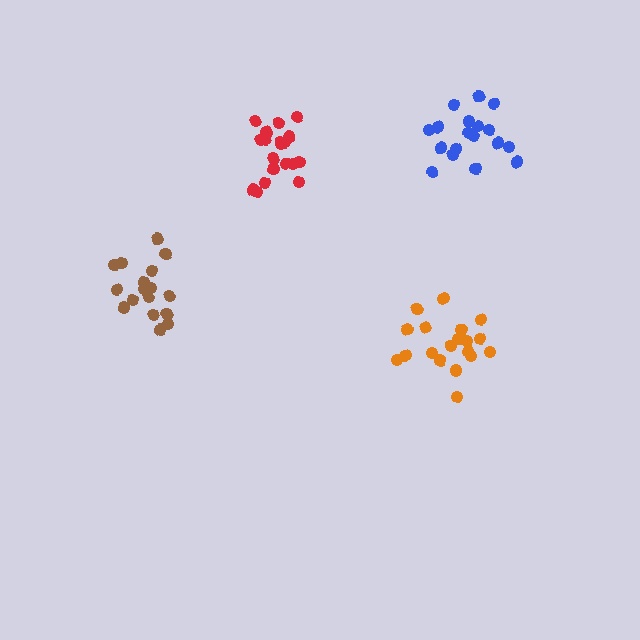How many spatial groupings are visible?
There are 4 spatial groupings.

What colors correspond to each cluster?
The clusters are colored: red, blue, brown, orange.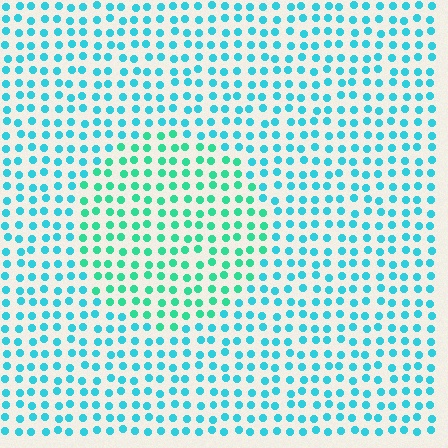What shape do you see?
I see a circle.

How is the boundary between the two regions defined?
The boundary is defined purely by a slight shift in hue (about 30 degrees). Spacing, size, and orientation are identical on both sides.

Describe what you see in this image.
The image is filled with small cyan elements in a uniform arrangement. A circle-shaped region is visible where the elements are tinted to a slightly different hue, forming a subtle color boundary.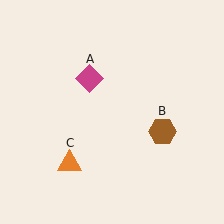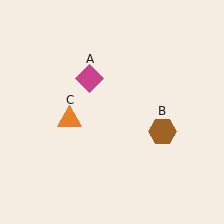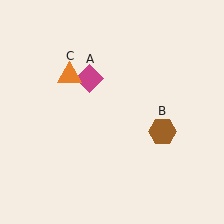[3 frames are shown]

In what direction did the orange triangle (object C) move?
The orange triangle (object C) moved up.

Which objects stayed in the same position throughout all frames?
Magenta diamond (object A) and brown hexagon (object B) remained stationary.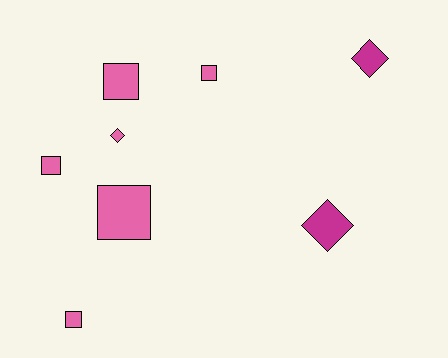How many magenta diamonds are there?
There are 2 magenta diamonds.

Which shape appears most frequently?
Square, with 5 objects.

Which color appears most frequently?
Pink, with 6 objects.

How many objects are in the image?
There are 8 objects.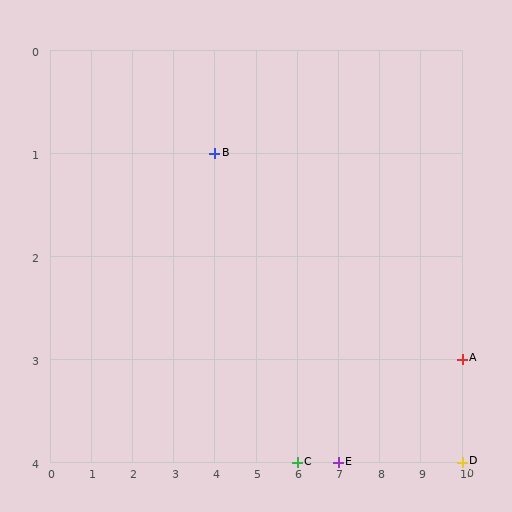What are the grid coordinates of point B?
Point B is at grid coordinates (4, 1).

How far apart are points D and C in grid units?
Points D and C are 4 columns apart.